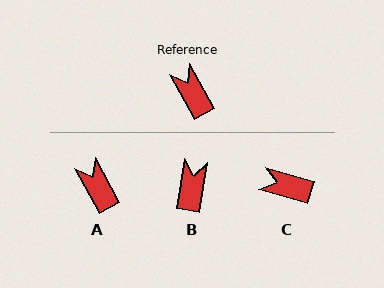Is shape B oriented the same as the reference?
No, it is off by about 38 degrees.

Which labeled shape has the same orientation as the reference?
A.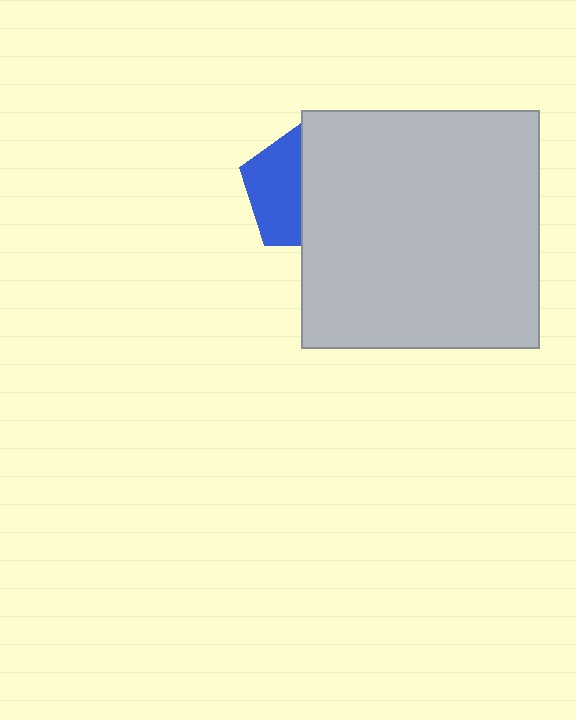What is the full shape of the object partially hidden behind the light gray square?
The partially hidden object is a blue pentagon.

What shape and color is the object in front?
The object in front is a light gray square.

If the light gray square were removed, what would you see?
You would see the complete blue pentagon.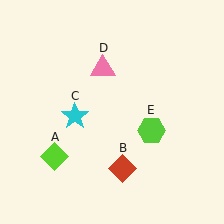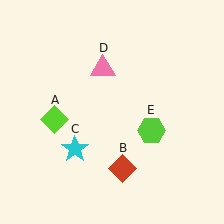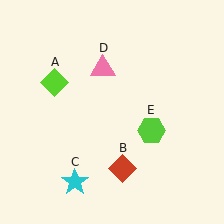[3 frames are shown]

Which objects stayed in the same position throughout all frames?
Red diamond (object B) and pink triangle (object D) and lime hexagon (object E) remained stationary.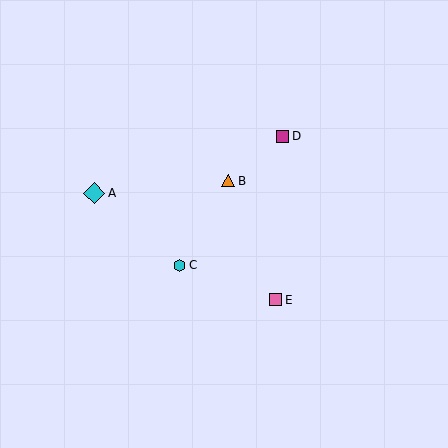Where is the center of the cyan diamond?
The center of the cyan diamond is at (94, 193).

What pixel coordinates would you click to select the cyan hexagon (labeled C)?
Click at (180, 265) to select the cyan hexagon C.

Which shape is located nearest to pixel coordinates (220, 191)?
The orange triangle (labeled B) at (228, 181) is nearest to that location.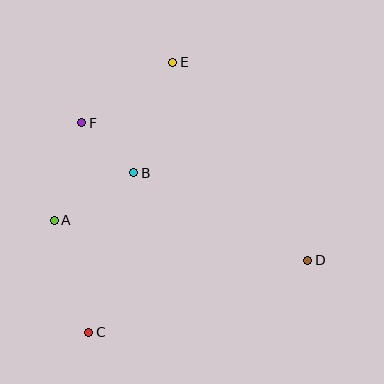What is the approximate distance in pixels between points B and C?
The distance between B and C is approximately 166 pixels.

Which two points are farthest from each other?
Points C and E are farthest from each other.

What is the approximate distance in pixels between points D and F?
The distance between D and F is approximately 265 pixels.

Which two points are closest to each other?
Points B and F are closest to each other.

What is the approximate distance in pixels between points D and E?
The distance between D and E is approximately 240 pixels.